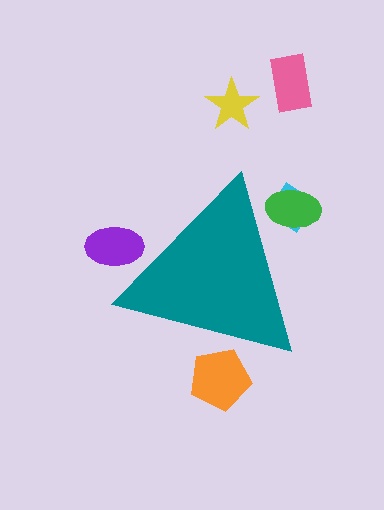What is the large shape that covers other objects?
A teal triangle.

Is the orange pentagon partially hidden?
Yes, the orange pentagon is partially hidden behind the teal triangle.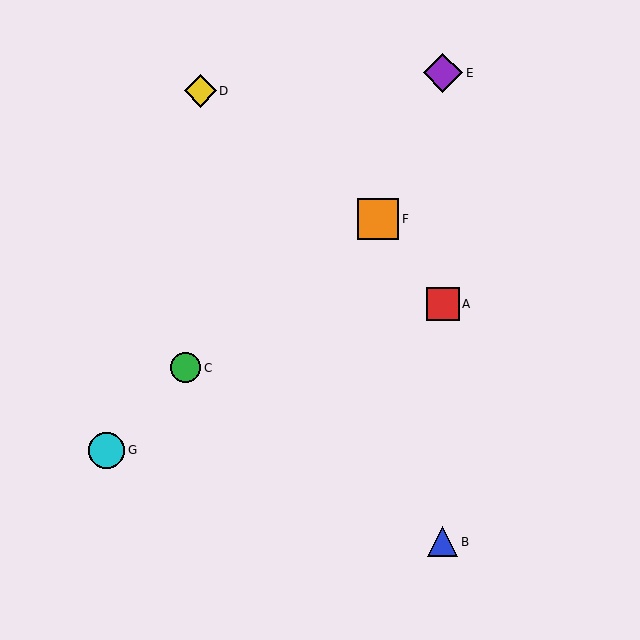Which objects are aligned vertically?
Objects A, B, E are aligned vertically.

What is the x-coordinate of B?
Object B is at x≈443.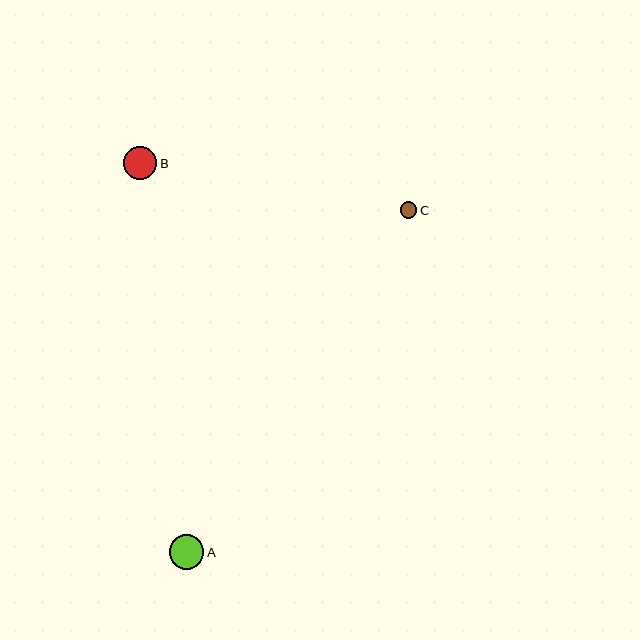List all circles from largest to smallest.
From largest to smallest: A, B, C.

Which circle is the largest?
Circle A is the largest with a size of approximately 35 pixels.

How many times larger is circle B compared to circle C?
Circle B is approximately 2.0 times the size of circle C.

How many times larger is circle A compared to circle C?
Circle A is approximately 2.1 times the size of circle C.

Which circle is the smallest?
Circle C is the smallest with a size of approximately 17 pixels.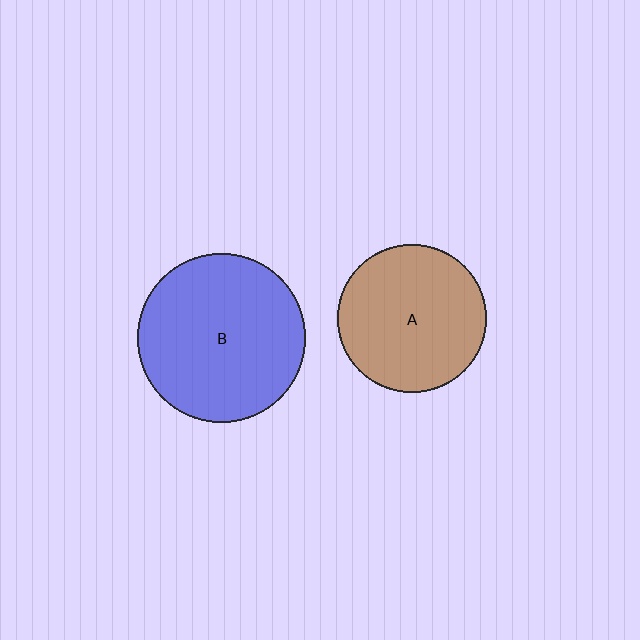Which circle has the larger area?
Circle B (blue).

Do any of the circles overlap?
No, none of the circles overlap.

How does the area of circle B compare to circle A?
Approximately 1.3 times.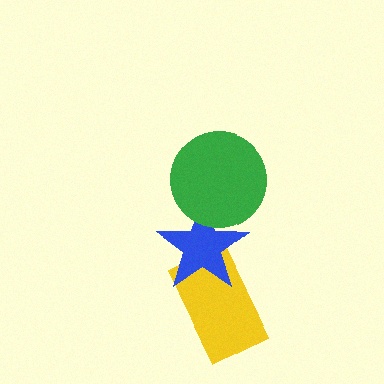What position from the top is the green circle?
The green circle is 1st from the top.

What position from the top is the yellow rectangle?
The yellow rectangle is 3rd from the top.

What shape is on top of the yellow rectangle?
The blue star is on top of the yellow rectangle.